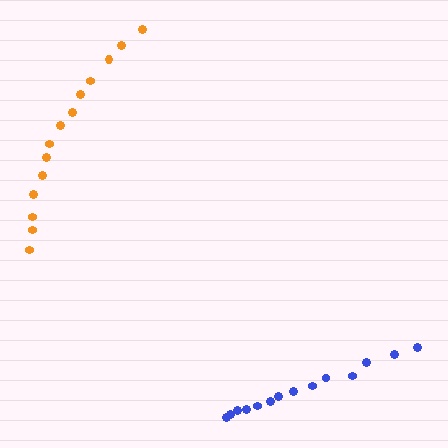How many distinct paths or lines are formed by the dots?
There are 2 distinct paths.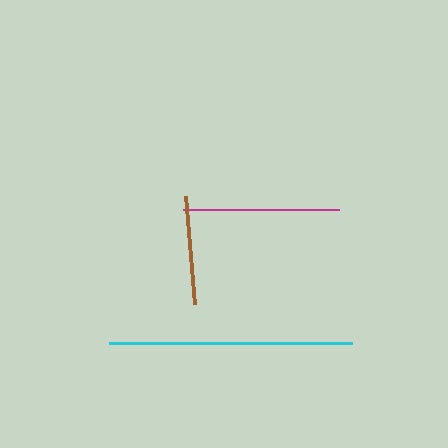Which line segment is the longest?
The cyan line is the longest at approximately 244 pixels.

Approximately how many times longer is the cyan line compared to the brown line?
The cyan line is approximately 2.3 times the length of the brown line.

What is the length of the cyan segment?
The cyan segment is approximately 244 pixels long.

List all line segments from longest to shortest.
From longest to shortest: cyan, magenta, brown.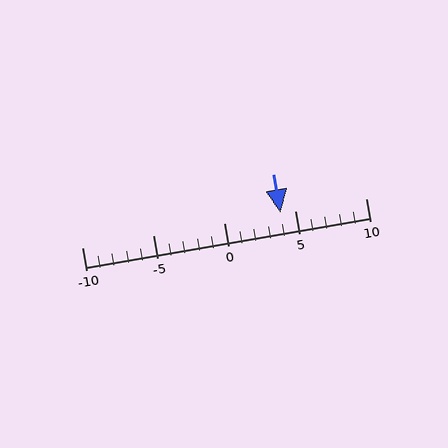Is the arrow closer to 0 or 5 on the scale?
The arrow is closer to 5.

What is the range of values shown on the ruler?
The ruler shows values from -10 to 10.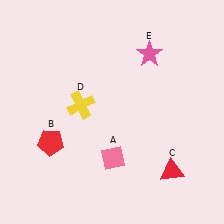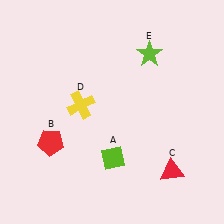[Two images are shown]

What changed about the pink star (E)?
In Image 1, E is pink. In Image 2, it changed to lime.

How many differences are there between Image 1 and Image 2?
There are 2 differences between the two images.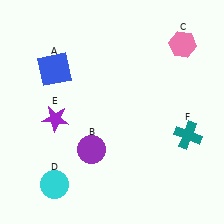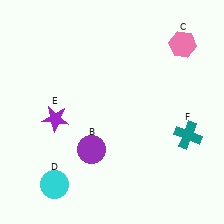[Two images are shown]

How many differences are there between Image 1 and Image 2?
There is 1 difference between the two images.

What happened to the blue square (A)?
The blue square (A) was removed in Image 2. It was in the top-left area of Image 1.